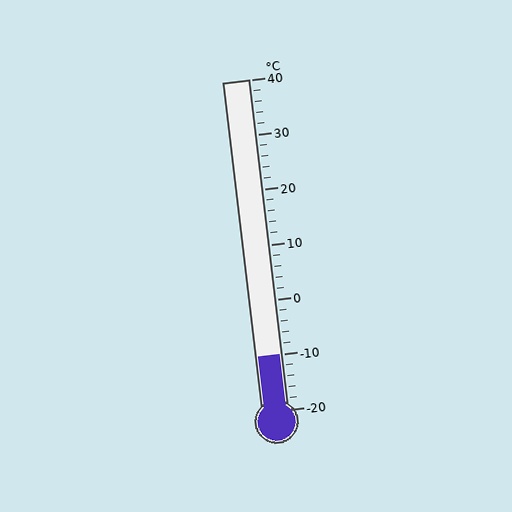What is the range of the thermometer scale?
The thermometer scale ranges from -20°C to 40°C.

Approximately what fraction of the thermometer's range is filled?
The thermometer is filled to approximately 15% of its range.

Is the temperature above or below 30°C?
The temperature is below 30°C.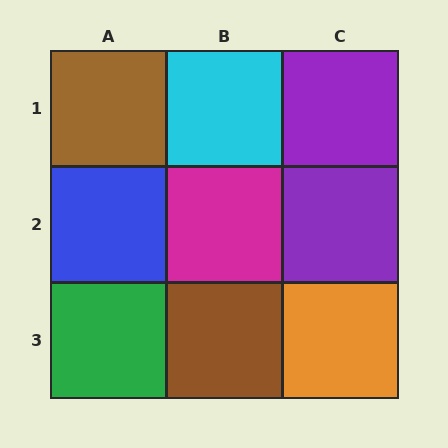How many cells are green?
1 cell is green.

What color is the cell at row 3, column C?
Orange.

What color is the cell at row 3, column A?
Green.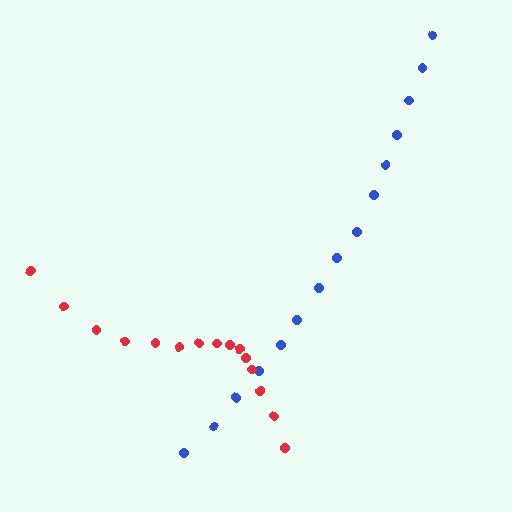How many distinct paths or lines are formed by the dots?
There are 2 distinct paths.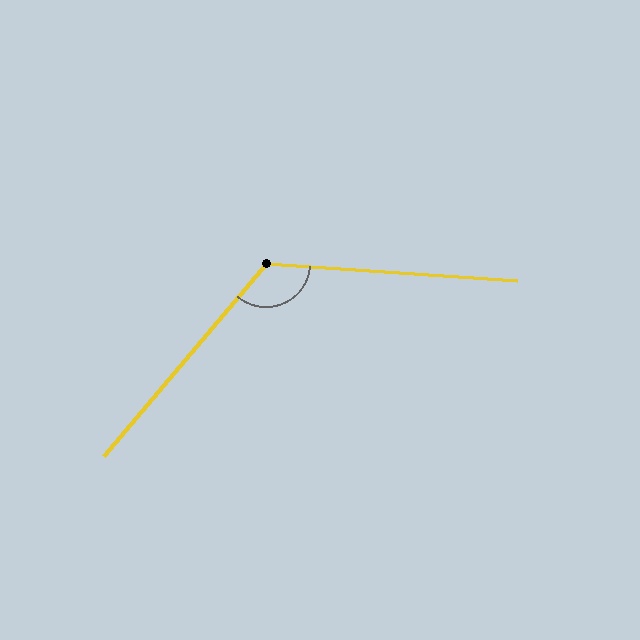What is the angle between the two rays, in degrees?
Approximately 126 degrees.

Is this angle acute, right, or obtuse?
It is obtuse.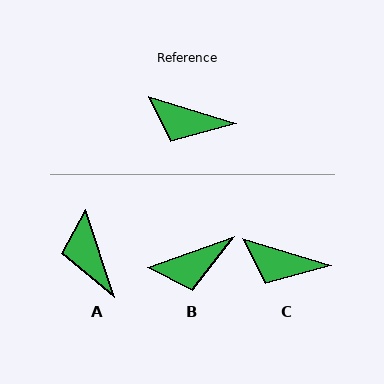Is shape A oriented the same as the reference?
No, it is off by about 55 degrees.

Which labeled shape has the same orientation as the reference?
C.